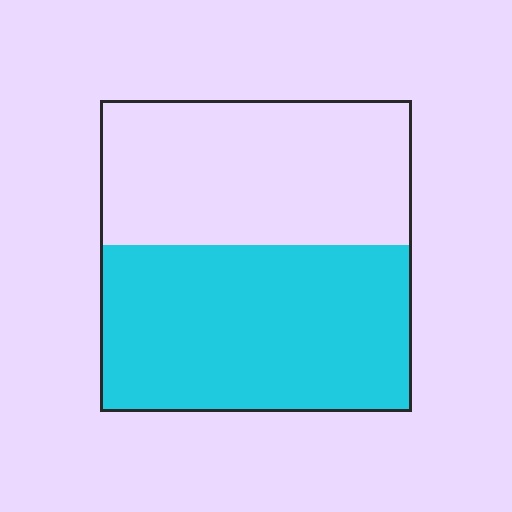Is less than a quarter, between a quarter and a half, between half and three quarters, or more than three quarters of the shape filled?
Between half and three quarters.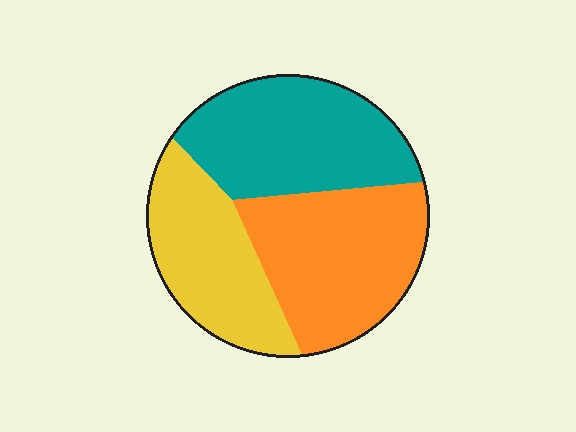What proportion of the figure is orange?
Orange covers roughly 35% of the figure.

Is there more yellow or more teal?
Teal.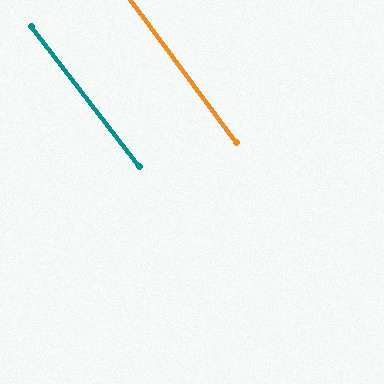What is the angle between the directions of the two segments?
Approximately 1 degree.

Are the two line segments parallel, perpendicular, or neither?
Parallel — their directions differ by only 1.5°.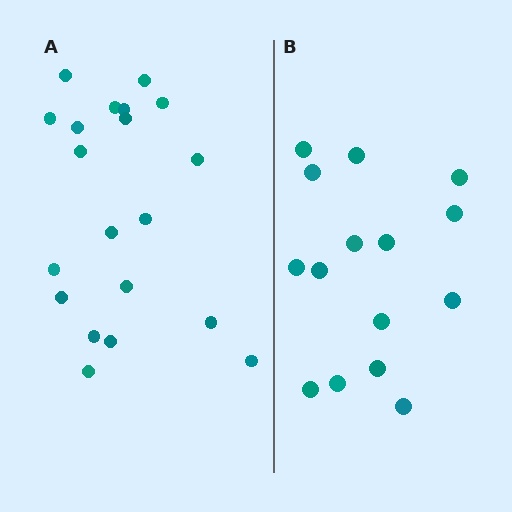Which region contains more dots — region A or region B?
Region A (the left region) has more dots.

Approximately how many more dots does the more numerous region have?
Region A has about 5 more dots than region B.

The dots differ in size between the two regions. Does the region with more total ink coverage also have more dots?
No. Region B has more total ink coverage because its dots are larger, but region A actually contains more individual dots. Total area can be misleading — the number of items is what matters here.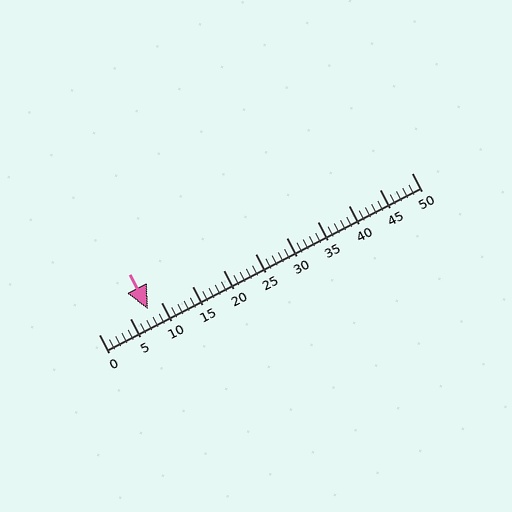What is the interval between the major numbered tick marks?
The major tick marks are spaced 5 units apart.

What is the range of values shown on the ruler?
The ruler shows values from 0 to 50.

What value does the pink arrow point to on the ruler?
The pink arrow points to approximately 8.